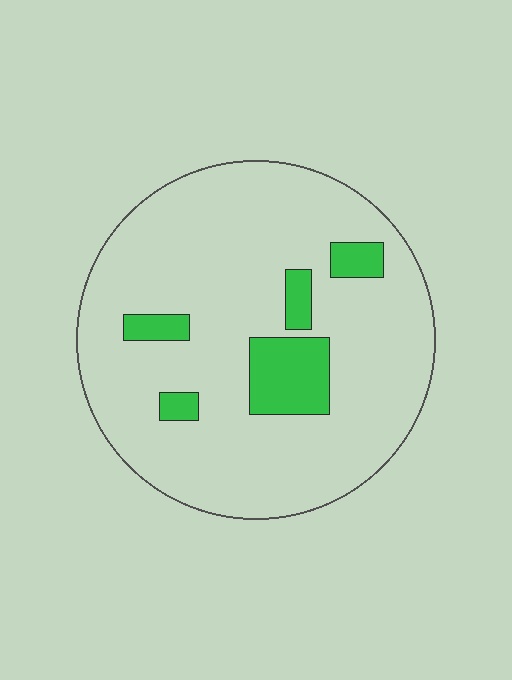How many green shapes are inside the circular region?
5.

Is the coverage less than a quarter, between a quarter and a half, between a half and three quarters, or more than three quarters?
Less than a quarter.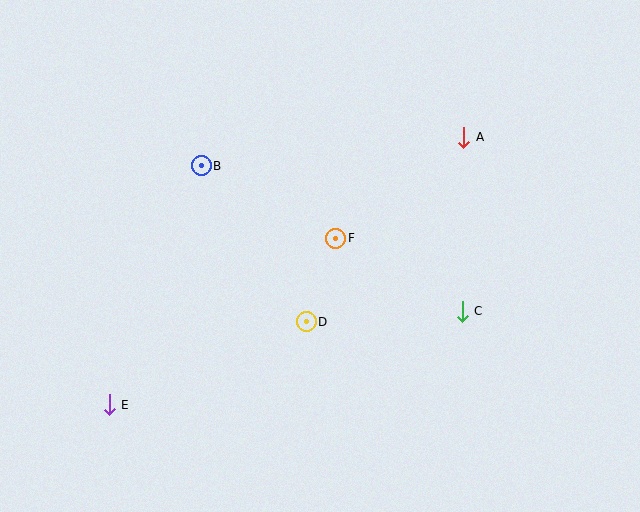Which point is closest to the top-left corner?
Point B is closest to the top-left corner.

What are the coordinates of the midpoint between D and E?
The midpoint between D and E is at (208, 363).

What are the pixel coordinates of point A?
Point A is at (464, 137).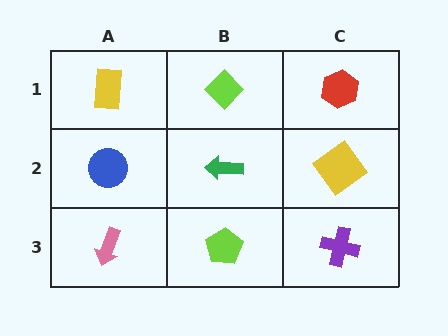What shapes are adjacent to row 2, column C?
A red hexagon (row 1, column C), a purple cross (row 3, column C), a green arrow (row 2, column B).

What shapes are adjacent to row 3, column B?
A green arrow (row 2, column B), a pink arrow (row 3, column A), a purple cross (row 3, column C).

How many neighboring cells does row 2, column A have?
3.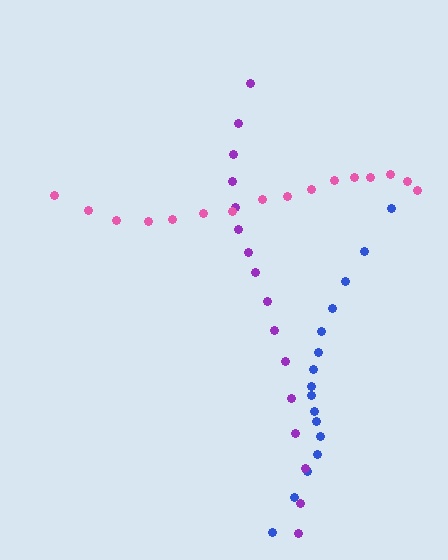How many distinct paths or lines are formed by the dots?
There are 3 distinct paths.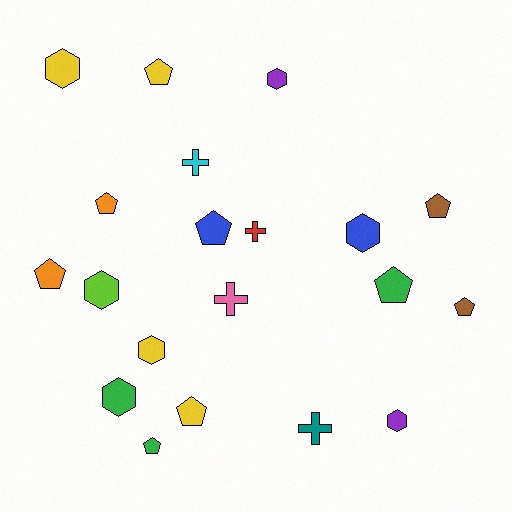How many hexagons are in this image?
There are 7 hexagons.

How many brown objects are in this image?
There are 2 brown objects.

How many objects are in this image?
There are 20 objects.